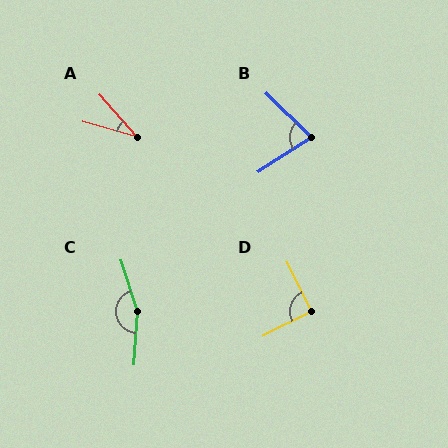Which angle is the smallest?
A, at approximately 33 degrees.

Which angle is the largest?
C, at approximately 158 degrees.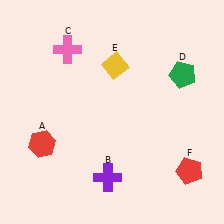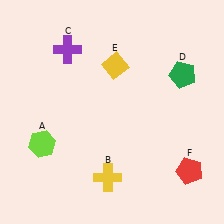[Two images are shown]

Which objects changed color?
A changed from red to lime. B changed from purple to yellow. C changed from pink to purple.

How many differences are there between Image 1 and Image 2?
There are 3 differences between the two images.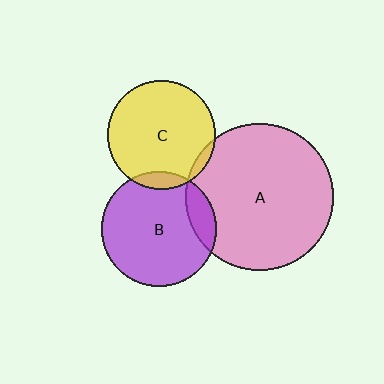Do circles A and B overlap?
Yes.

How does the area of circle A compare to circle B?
Approximately 1.6 times.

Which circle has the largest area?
Circle A (pink).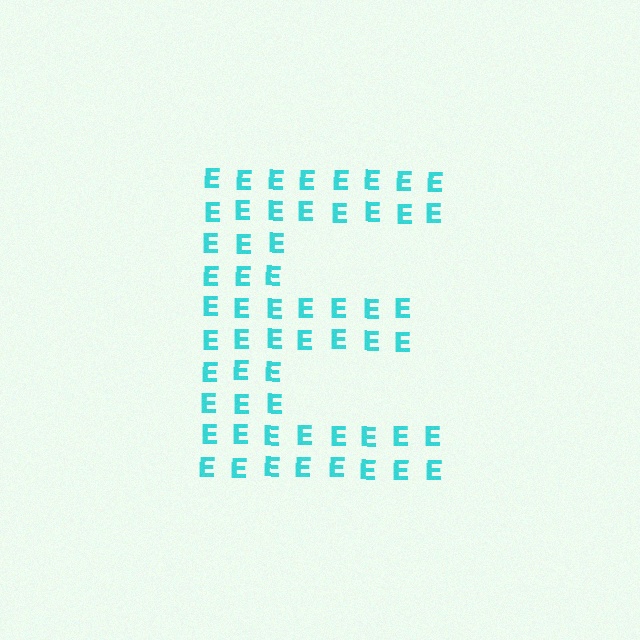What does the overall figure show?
The overall figure shows the letter E.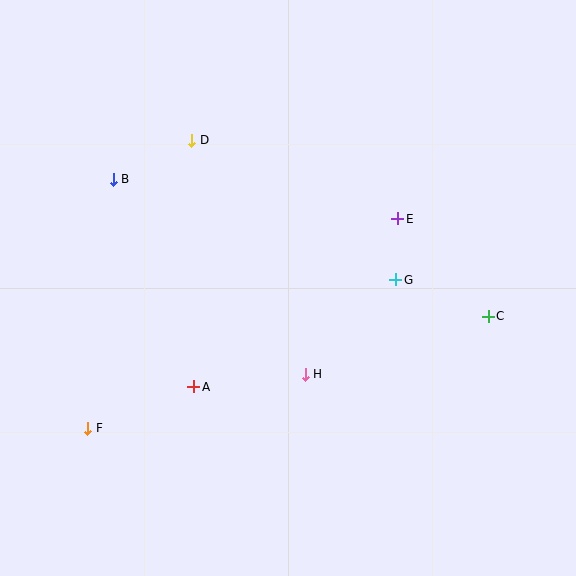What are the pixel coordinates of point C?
Point C is at (488, 316).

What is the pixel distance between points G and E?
The distance between G and E is 61 pixels.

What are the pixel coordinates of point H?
Point H is at (305, 374).